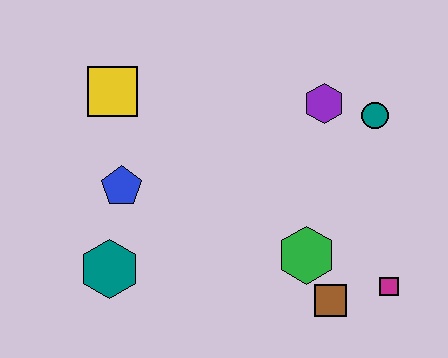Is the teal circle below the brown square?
No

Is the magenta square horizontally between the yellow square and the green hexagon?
No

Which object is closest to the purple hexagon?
The teal circle is closest to the purple hexagon.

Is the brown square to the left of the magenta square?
Yes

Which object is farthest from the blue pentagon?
The magenta square is farthest from the blue pentagon.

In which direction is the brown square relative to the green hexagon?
The brown square is below the green hexagon.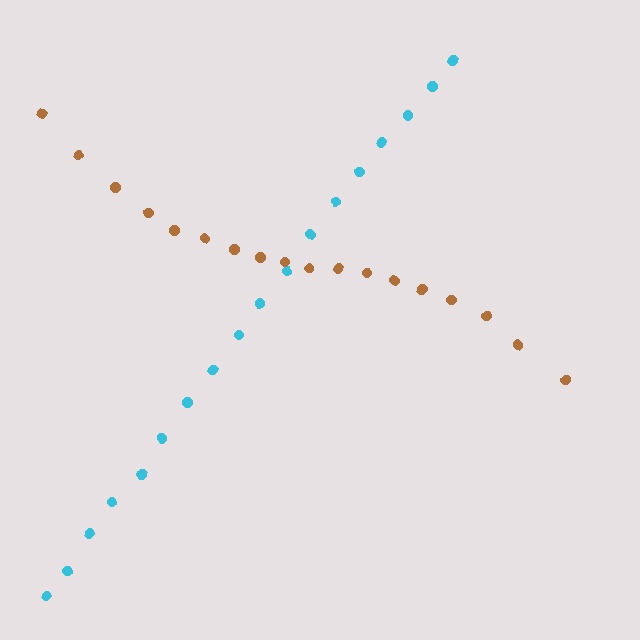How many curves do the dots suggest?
There are 2 distinct paths.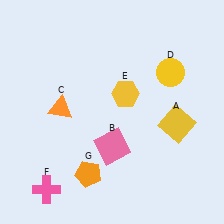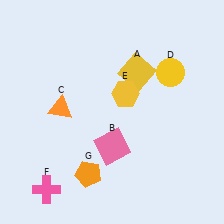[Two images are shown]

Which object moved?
The yellow square (A) moved up.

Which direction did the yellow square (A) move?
The yellow square (A) moved up.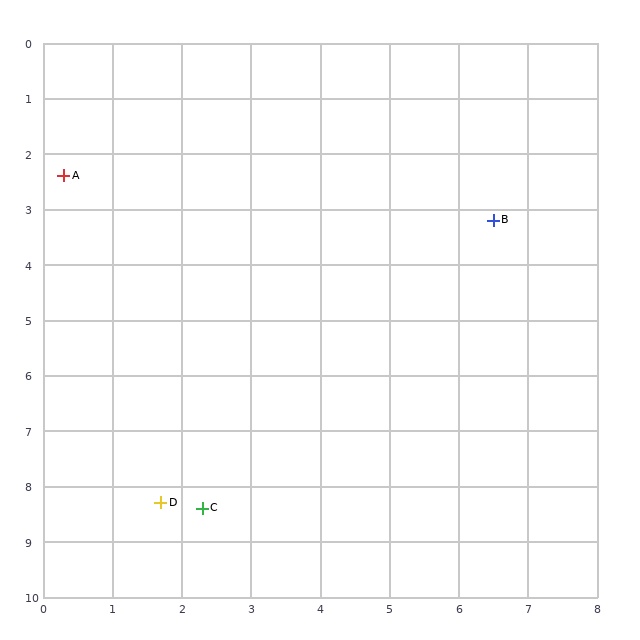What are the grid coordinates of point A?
Point A is at approximately (0.3, 2.4).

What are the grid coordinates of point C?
Point C is at approximately (2.3, 8.4).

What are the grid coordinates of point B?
Point B is at approximately (6.5, 3.2).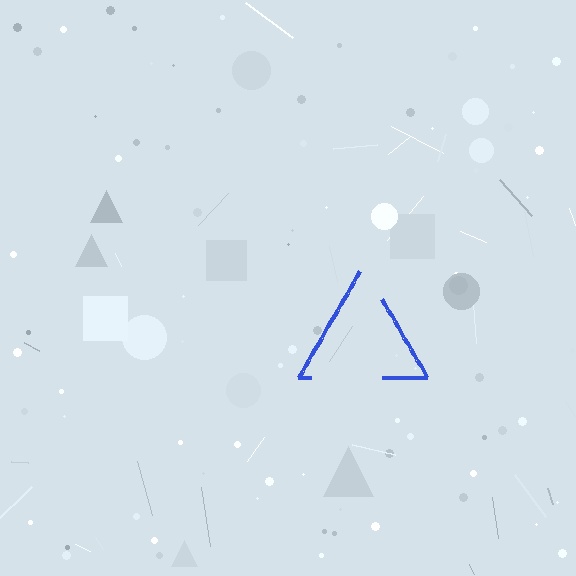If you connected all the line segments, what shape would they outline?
They would outline a triangle.